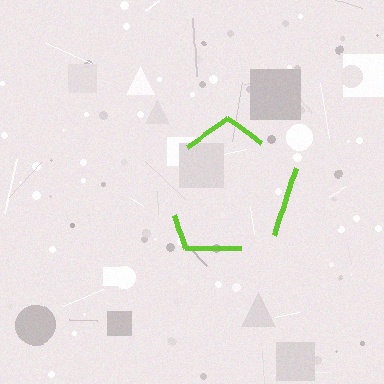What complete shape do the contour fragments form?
The contour fragments form a pentagon.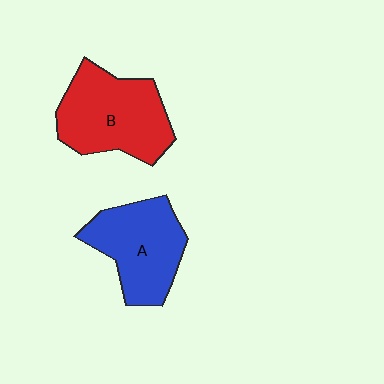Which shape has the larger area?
Shape B (red).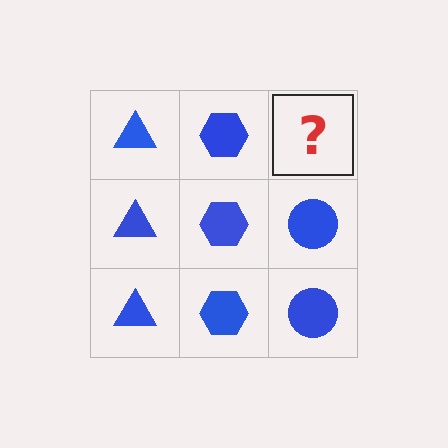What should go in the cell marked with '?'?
The missing cell should contain a blue circle.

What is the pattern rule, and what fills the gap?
The rule is that each column has a consistent shape. The gap should be filled with a blue circle.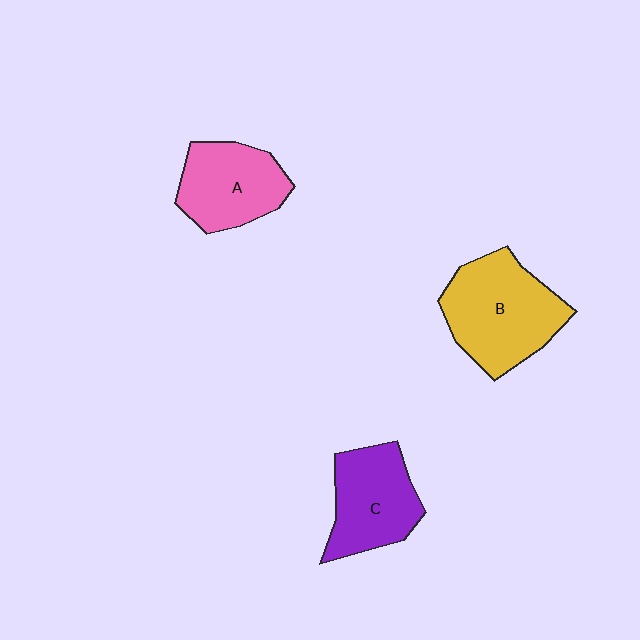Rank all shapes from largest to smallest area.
From largest to smallest: B (yellow), C (purple), A (pink).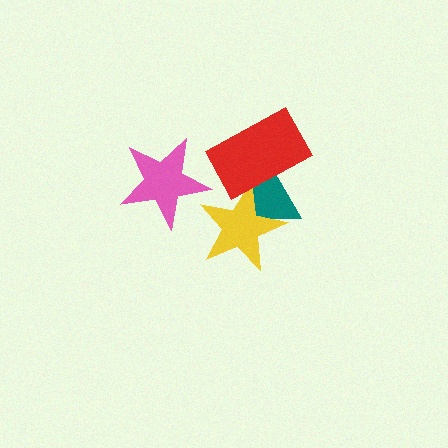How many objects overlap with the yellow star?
2 objects overlap with the yellow star.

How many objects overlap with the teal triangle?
2 objects overlap with the teal triangle.